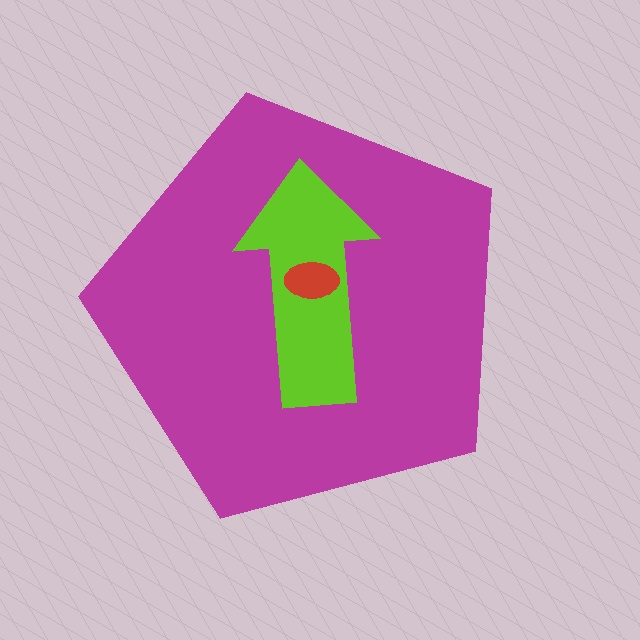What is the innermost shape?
The red ellipse.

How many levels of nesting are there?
3.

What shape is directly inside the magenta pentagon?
The lime arrow.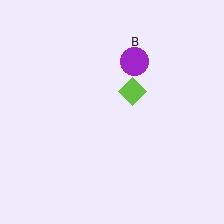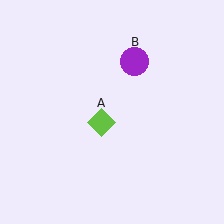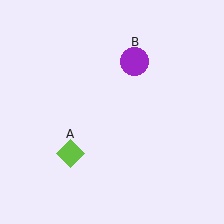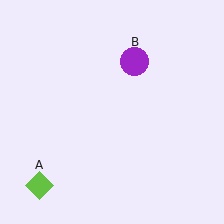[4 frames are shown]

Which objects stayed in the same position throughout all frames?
Purple circle (object B) remained stationary.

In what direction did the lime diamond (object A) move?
The lime diamond (object A) moved down and to the left.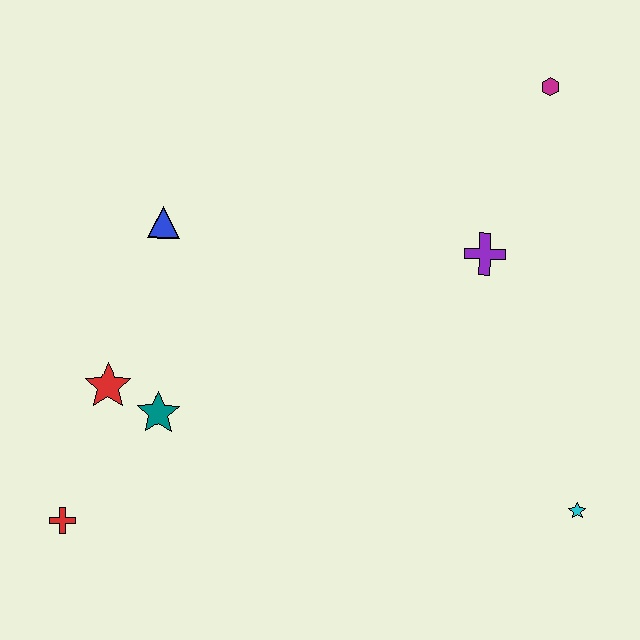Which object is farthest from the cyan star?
The red cross is farthest from the cyan star.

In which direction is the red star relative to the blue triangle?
The red star is below the blue triangle.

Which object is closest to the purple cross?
The magenta hexagon is closest to the purple cross.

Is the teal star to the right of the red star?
Yes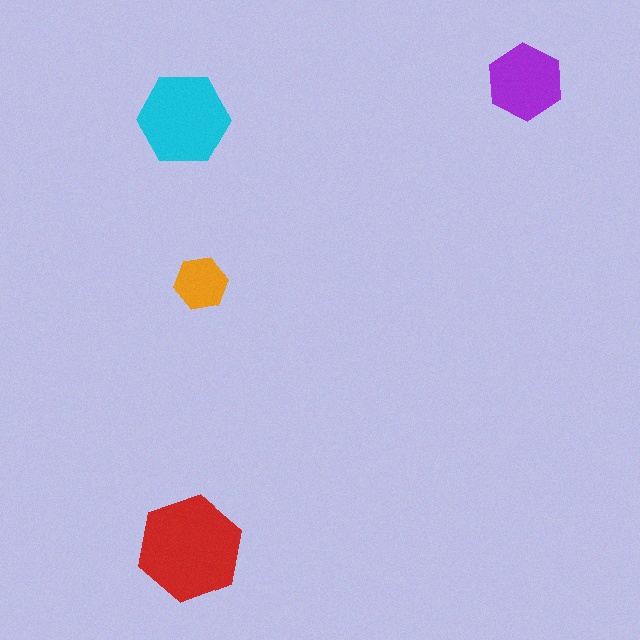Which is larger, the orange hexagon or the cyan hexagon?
The cyan one.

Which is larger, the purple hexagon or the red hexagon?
The red one.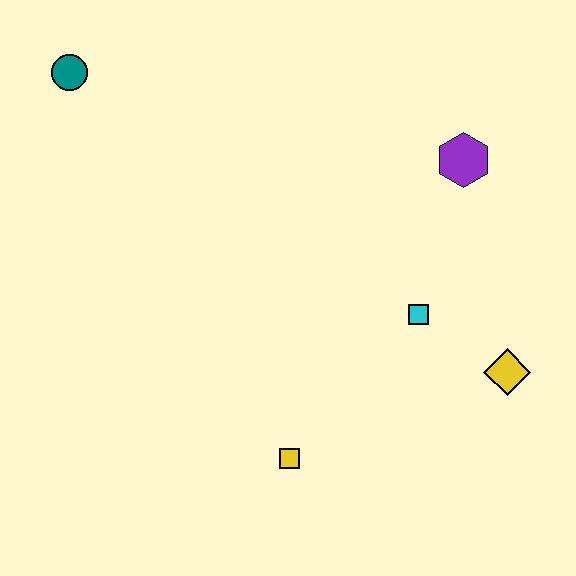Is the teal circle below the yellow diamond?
No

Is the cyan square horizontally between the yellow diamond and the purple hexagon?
No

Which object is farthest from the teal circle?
The yellow diamond is farthest from the teal circle.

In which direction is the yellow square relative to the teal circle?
The yellow square is below the teal circle.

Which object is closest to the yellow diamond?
The cyan square is closest to the yellow diamond.